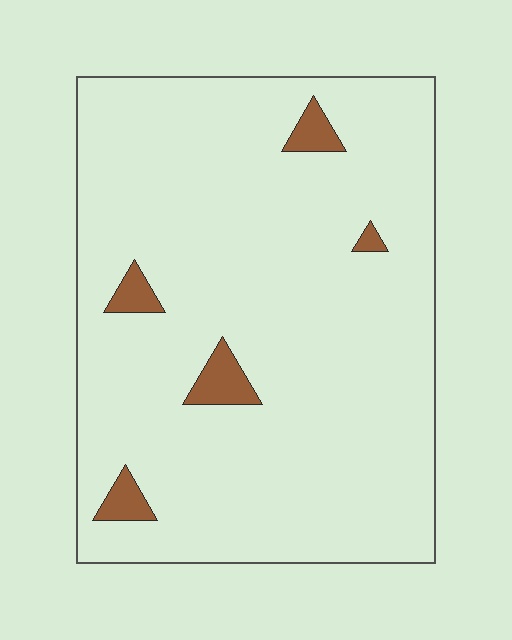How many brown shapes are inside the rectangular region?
5.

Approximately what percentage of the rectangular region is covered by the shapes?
Approximately 5%.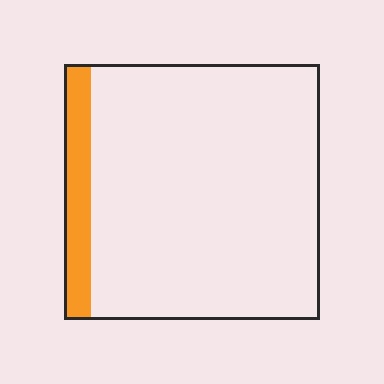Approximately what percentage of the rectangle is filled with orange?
Approximately 10%.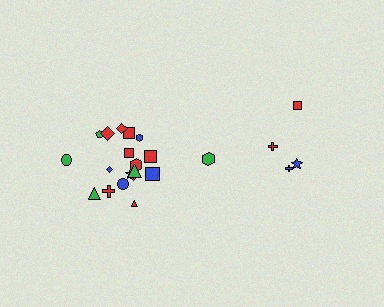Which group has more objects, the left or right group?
The left group.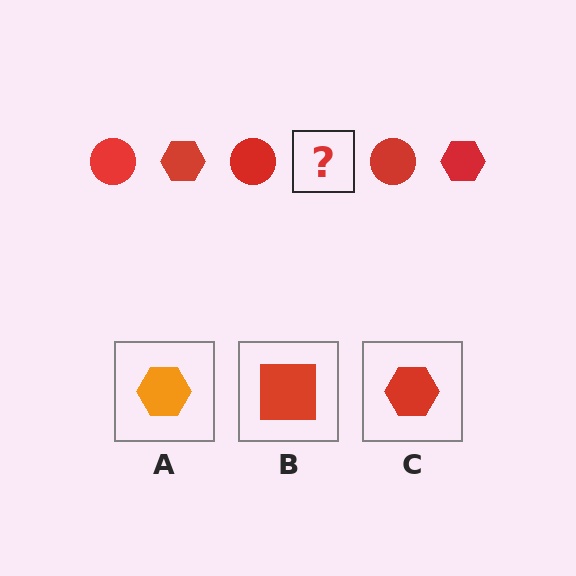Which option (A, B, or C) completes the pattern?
C.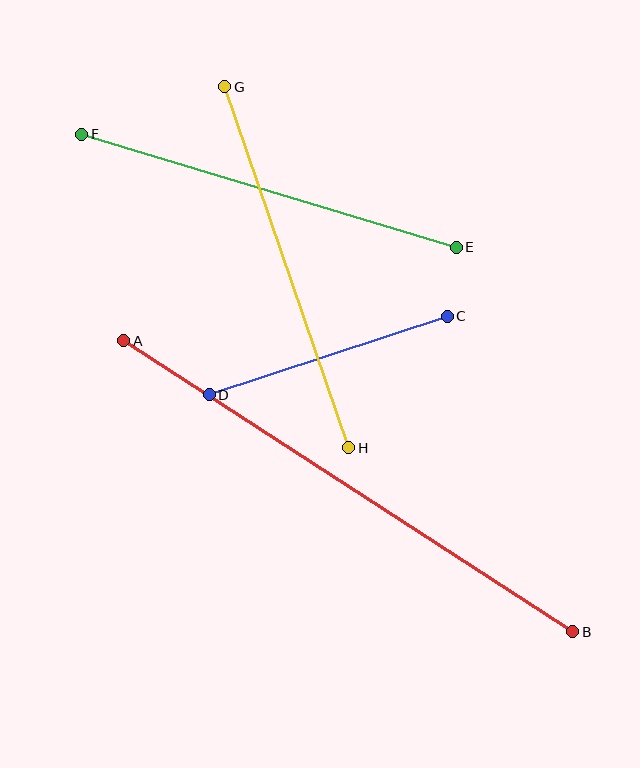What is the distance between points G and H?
The distance is approximately 382 pixels.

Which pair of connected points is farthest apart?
Points A and B are farthest apart.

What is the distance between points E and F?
The distance is approximately 391 pixels.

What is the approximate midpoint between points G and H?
The midpoint is at approximately (287, 267) pixels.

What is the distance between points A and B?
The distance is approximately 535 pixels.